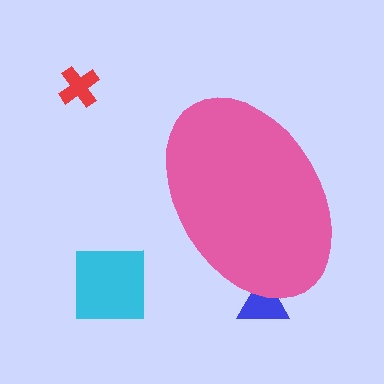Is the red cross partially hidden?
No, the red cross is fully visible.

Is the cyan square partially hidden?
No, the cyan square is fully visible.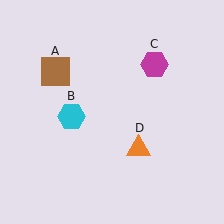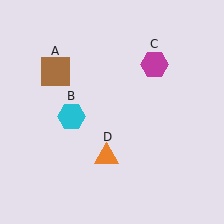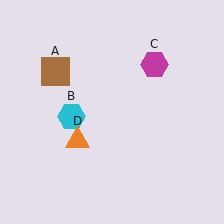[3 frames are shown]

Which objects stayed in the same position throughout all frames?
Brown square (object A) and cyan hexagon (object B) and magenta hexagon (object C) remained stationary.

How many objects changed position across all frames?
1 object changed position: orange triangle (object D).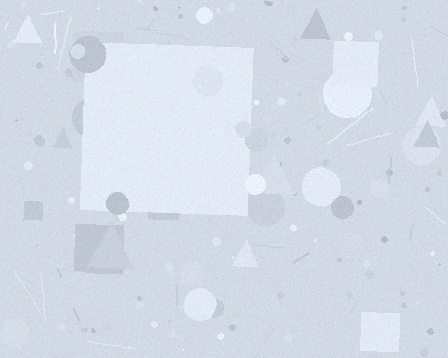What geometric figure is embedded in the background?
A square is embedded in the background.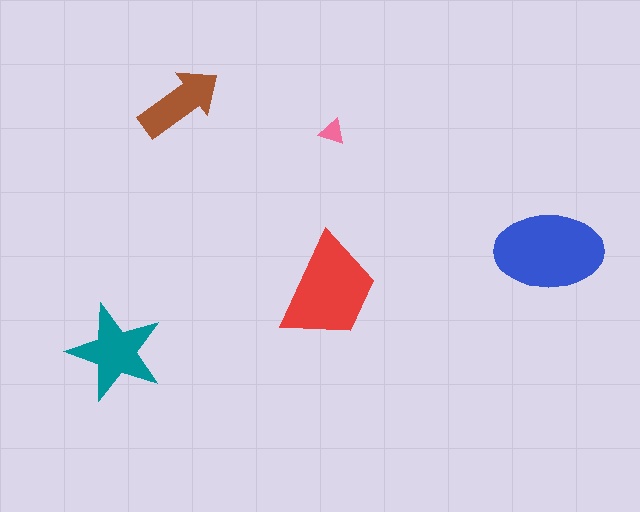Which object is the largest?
The blue ellipse.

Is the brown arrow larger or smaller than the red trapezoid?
Smaller.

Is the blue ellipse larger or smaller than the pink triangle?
Larger.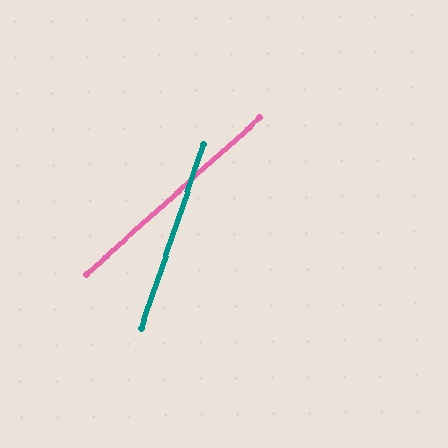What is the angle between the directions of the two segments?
Approximately 29 degrees.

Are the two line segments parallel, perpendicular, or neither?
Neither parallel nor perpendicular — they differ by about 29°.